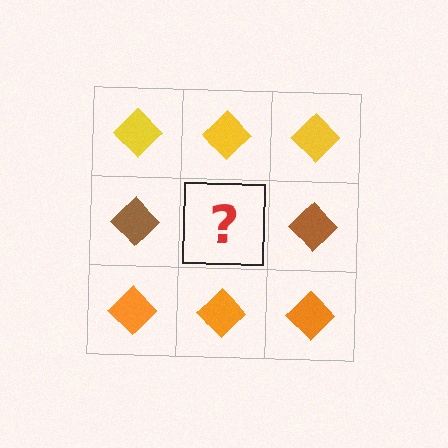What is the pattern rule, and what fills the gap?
The rule is that each row has a consistent color. The gap should be filled with a brown diamond.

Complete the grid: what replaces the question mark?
The question mark should be replaced with a brown diamond.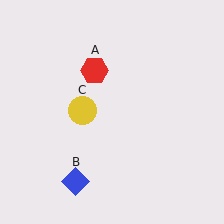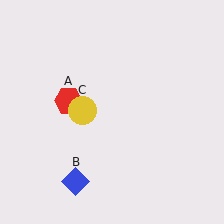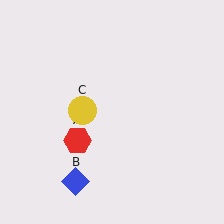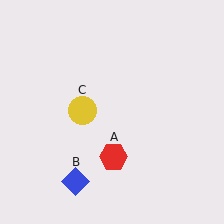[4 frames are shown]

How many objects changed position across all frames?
1 object changed position: red hexagon (object A).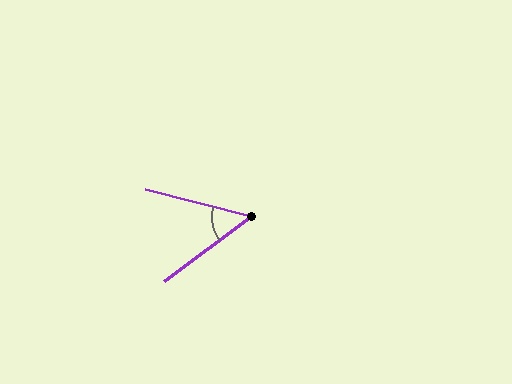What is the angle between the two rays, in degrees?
Approximately 51 degrees.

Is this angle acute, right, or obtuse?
It is acute.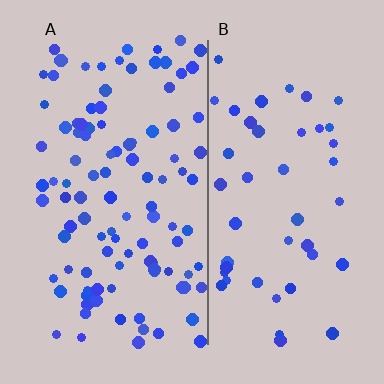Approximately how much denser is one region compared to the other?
Approximately 2.2× — region A over region B.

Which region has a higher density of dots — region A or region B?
A (the left).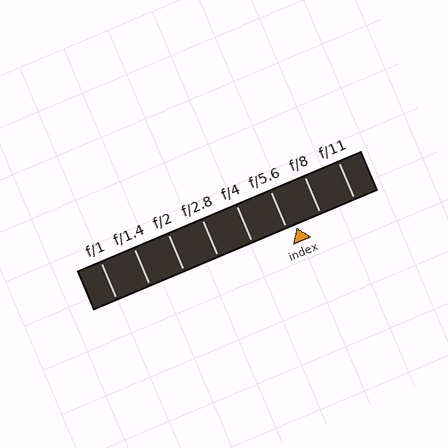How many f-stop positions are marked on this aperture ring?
There are 8 f-stop positions marked.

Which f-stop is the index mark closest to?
The index mark is closest to f/5.6.